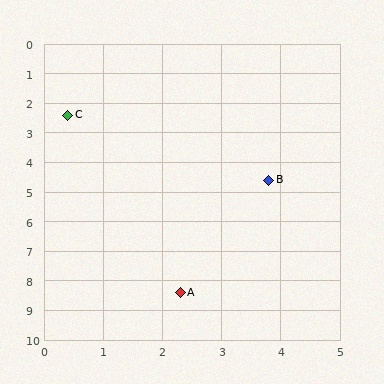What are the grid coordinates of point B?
Point B is at approximately (3.8, 4.6).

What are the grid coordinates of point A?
Point A is at approximately (2.3, 8.4).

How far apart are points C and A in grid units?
Points C and A are about 6.3 grid units apart.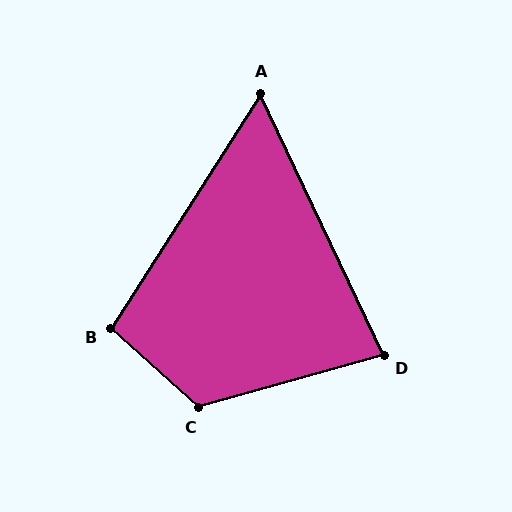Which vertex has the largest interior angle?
C, at approximately 122 degrees.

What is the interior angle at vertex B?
Approximately 100 degrees (obtuse).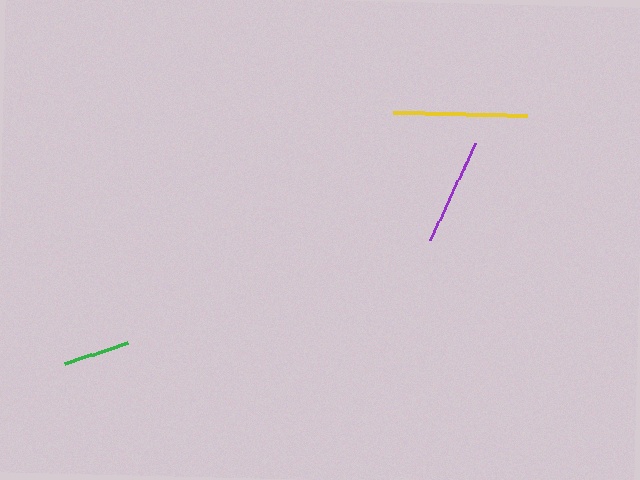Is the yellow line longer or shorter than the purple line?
The yellow line is longer than the purple line.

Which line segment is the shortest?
The green line is the shortest at approximately 66 pixels.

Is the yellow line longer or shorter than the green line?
The yellow line is longer than the green line.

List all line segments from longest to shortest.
From longest to shortest: yellow, purple, green.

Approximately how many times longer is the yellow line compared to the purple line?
The yellow line is approximately 1.3 times the length of the purple line.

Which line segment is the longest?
The yellow line is the longest at approximately 134 pixels.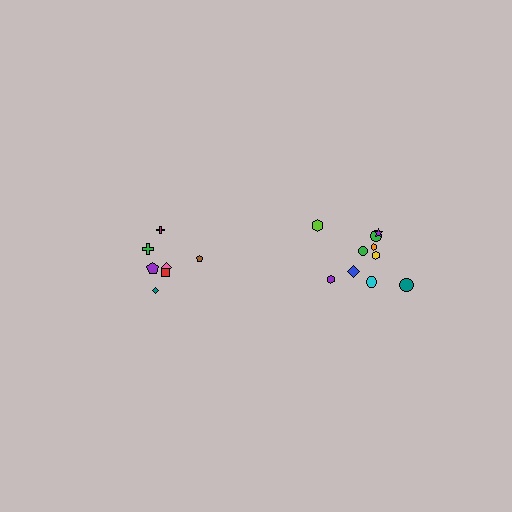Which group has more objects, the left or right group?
The right group.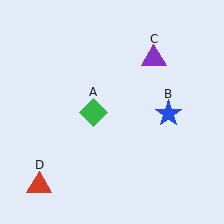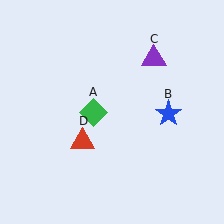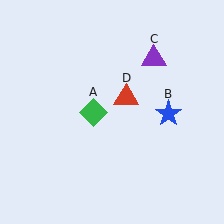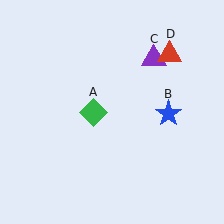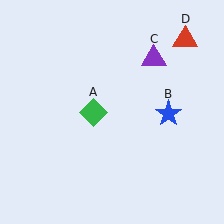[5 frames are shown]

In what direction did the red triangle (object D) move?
The red triangle (object D) moved up and to the right.